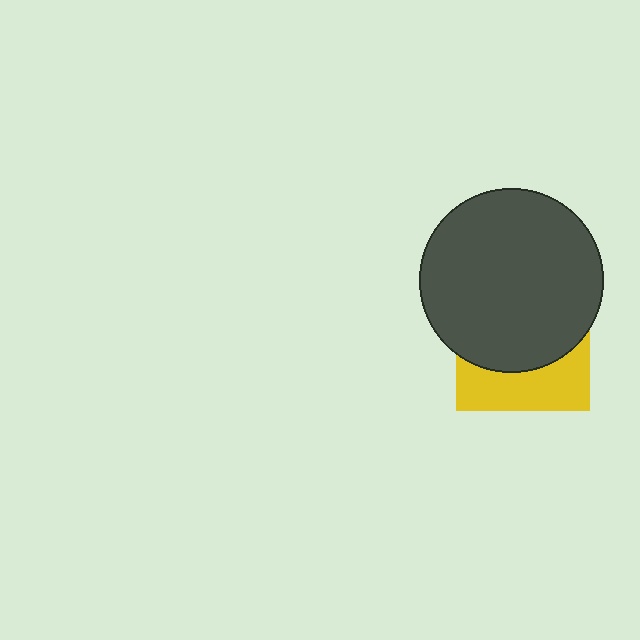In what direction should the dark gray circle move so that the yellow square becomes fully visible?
The dark gray circle should move up. That is the shortest direction to clear the overlap and leave the yellow square fully visible.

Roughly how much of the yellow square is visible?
A small part of it is visible (roughly 36%).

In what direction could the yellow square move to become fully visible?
The yellow square could move down. That would shift it out from behind the dark gray circle entirely.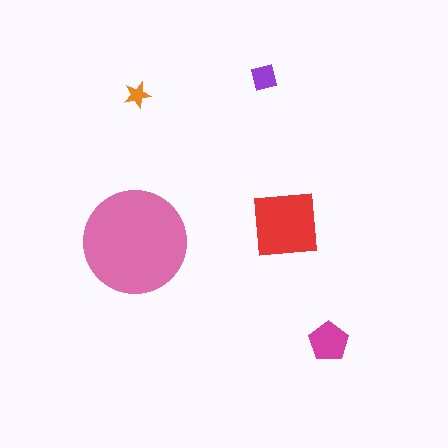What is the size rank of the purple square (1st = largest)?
4th.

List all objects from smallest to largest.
The orange star, the purple square, the magenta pentagon, the red square, the pink circle.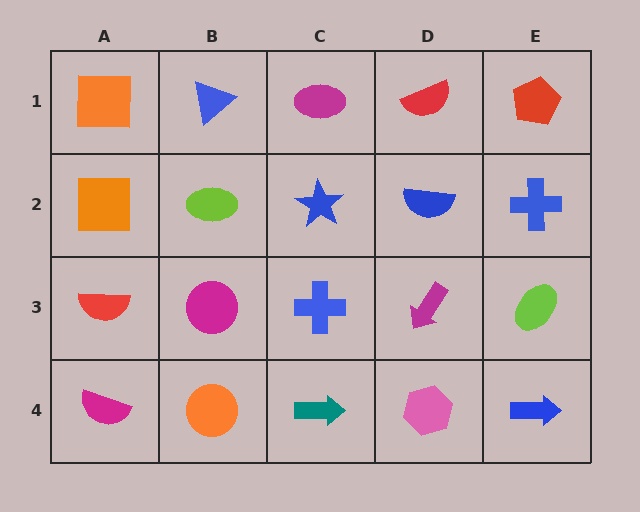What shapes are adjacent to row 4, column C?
A blue cross (row 3, column C), an orange circle (row 4, column B), a pink hexagon (row 4, column D).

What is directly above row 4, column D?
A magenta arrow.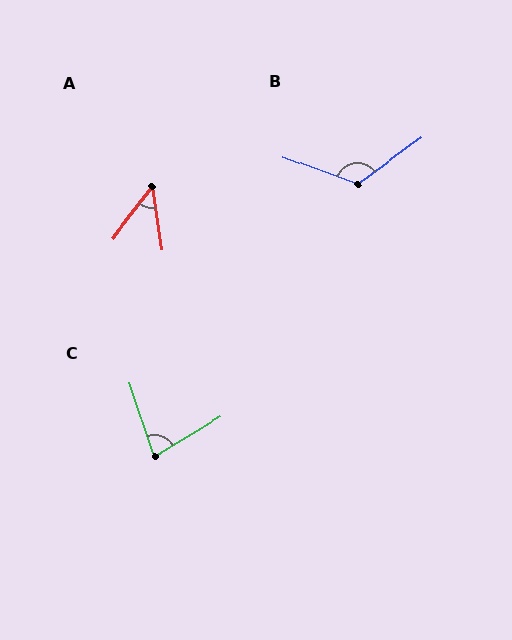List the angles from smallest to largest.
A (46°), C (78°), B (125°).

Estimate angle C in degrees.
Approximately 78 degrees.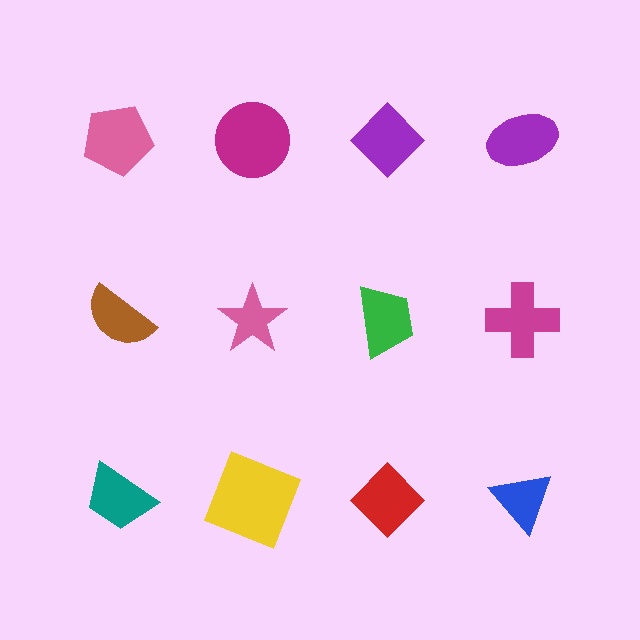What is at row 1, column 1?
A pink pentagon.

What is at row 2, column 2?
A pink star.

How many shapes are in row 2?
4 shapes.